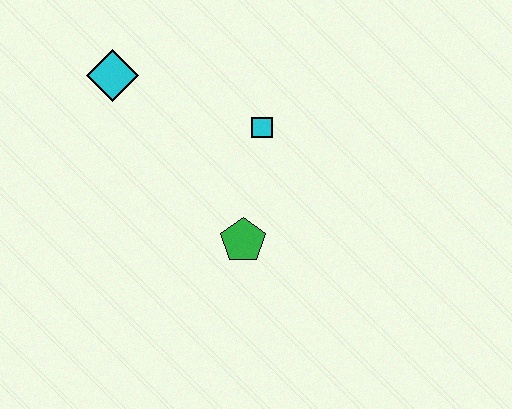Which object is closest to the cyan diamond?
The cyan square is closest to the cyan diamond.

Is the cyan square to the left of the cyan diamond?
No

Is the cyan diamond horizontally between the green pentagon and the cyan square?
No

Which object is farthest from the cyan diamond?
The green pentagon is farthest from the cyan diamond.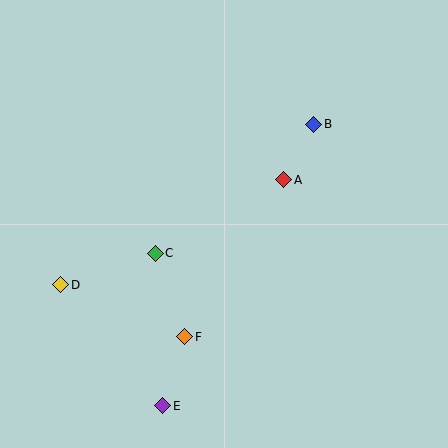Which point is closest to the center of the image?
Point A at (284, 180) is closest to the center.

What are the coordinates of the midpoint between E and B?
The midpoint between E and B is at (238, 265).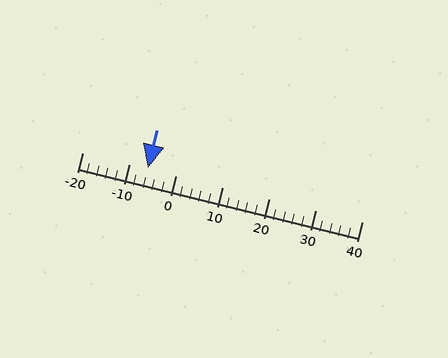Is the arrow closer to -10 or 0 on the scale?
The arrow is closer to -10.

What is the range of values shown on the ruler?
The ruler shows values from -20 to 40.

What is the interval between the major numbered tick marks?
The major tick marks are spaced 10 units apart.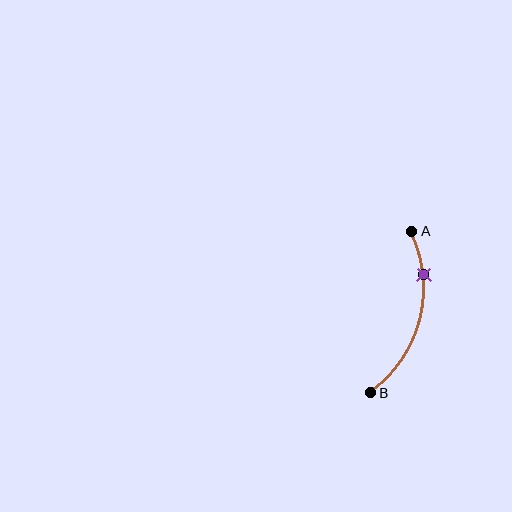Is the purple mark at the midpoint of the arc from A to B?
No. The purple mark lies on the arc but is closer to endpoint A. The arc midpoint would be at the point on the curve equidistant along the arc from both A and B.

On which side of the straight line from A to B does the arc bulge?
The arc bulges to the right of the straight line connecting A and B.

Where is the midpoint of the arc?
The arc midpoint is the point on the curve farthest from the straight line joining A and B. It sits to the right of that line.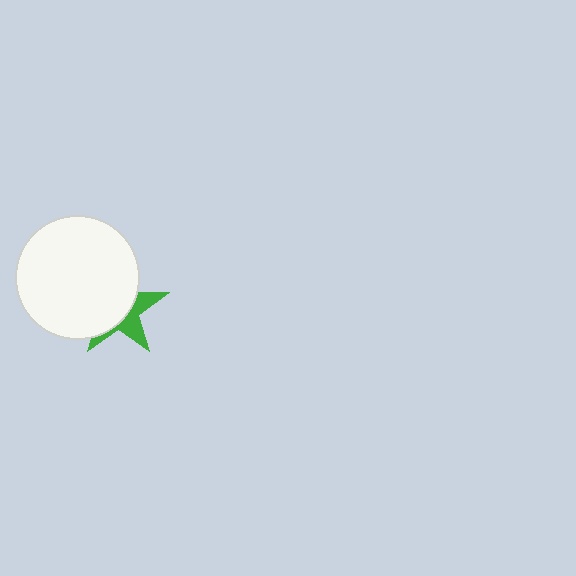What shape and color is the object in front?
The object in front is a white circle.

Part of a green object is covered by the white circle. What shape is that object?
It is a star.